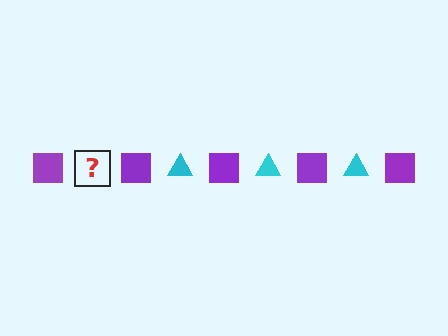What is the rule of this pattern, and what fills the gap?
The rule is that the pattern alternates between purple square and cyan triangle. The gap should be filled with a cyan triangle.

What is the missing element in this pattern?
The missing element is a cyan triangle.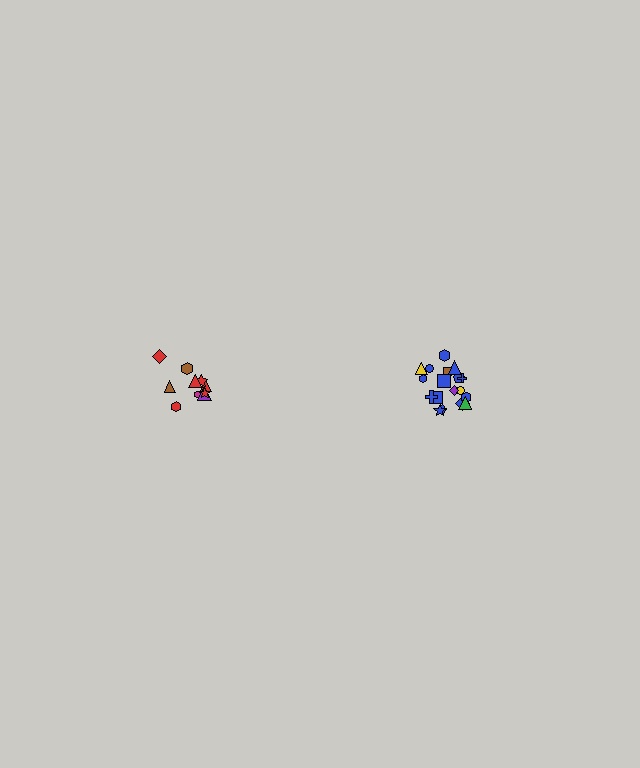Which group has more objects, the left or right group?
The right group.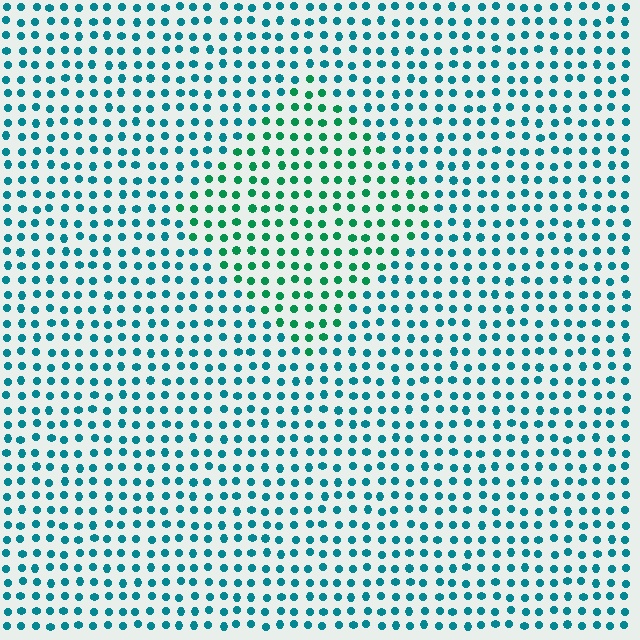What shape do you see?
I see a diamond.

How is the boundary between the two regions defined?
The boundary is defined purely by a slight shift in hue (about 35 degrees). Spacing, size, and orientation are identical on both sides.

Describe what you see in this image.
The image is filled with small teal elements in a uniform arrangement. A diamond-shaped region is visible where the elements are tinted to a slightly different hue, forming a subtle color boundary.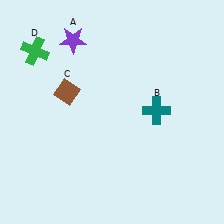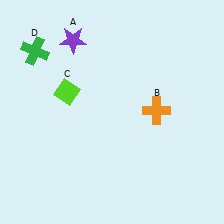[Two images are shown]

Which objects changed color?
B changed from teal to orange. C changed from brown to lime.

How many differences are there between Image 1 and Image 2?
There are 2 differences between the two images.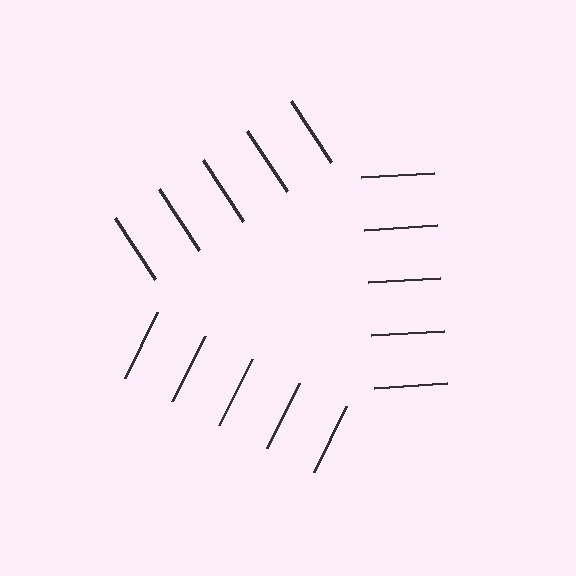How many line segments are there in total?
15 — 5 along each of the 3 edges.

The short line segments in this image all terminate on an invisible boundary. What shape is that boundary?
An illusory triangle — the line segments terminate on its edges but no continuous stroke is drawn.